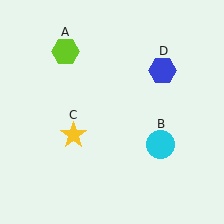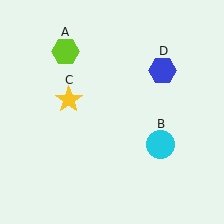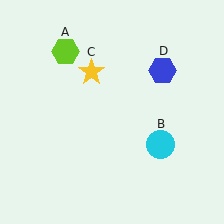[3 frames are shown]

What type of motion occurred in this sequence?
The yellow star (object C) rotated clockwise around the center of the scene.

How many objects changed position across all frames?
1 object changed position: yellow star (object C).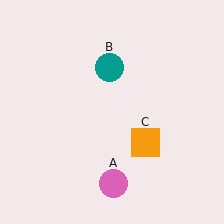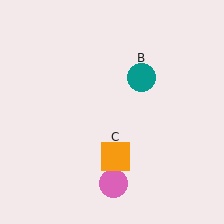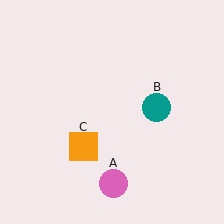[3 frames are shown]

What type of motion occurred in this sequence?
The teal circle (object B), orange square (object C) rotated clockwise around the center of the scene.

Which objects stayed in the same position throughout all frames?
Pink circle (object A) remained stationary.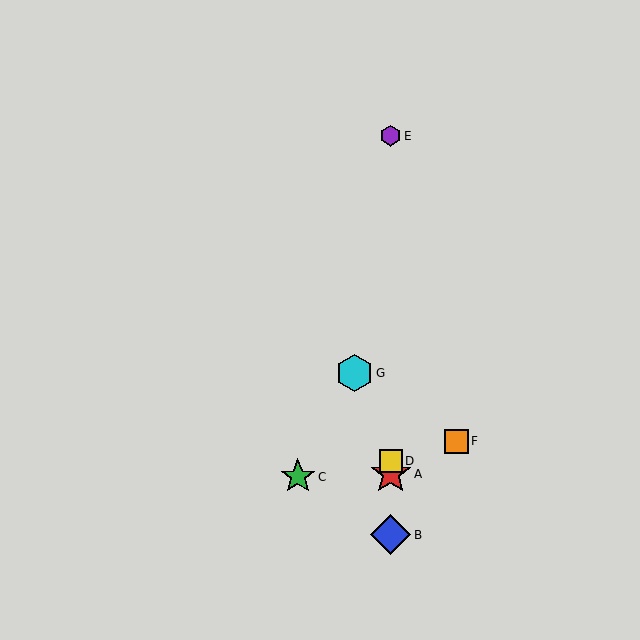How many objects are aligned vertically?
4 objects (A, B, D, E) are aligned vertically.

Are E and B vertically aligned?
Yes, both are at x≈391.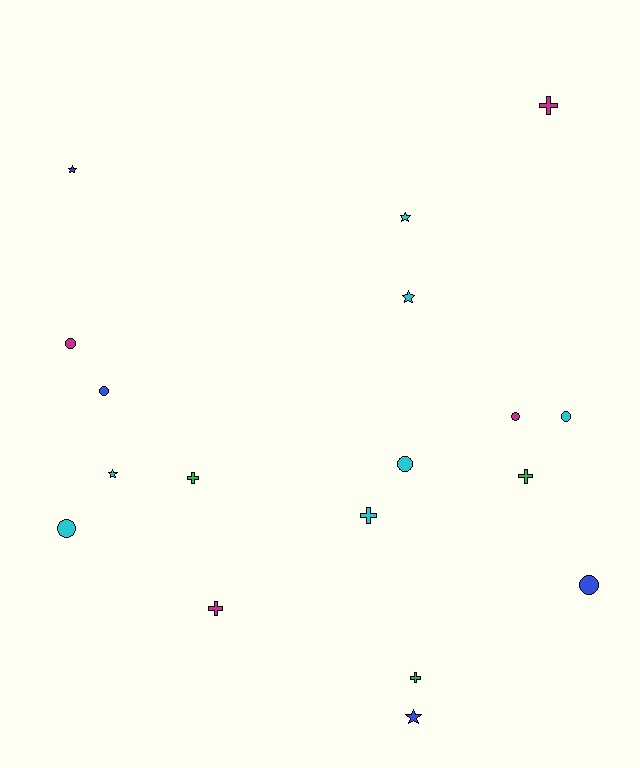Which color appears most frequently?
Cyan, with 7 objects.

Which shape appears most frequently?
Circle, with 7 objects.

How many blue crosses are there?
There are no blue crosses.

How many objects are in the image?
There are 18 objects.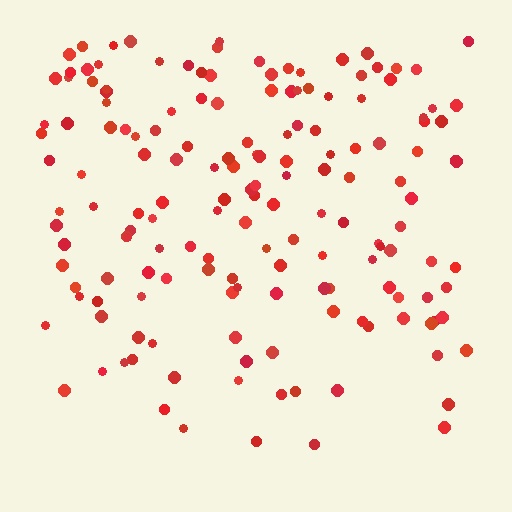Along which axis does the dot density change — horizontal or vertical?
Vertical.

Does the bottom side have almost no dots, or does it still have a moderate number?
Still a moderate number, just noticeably fewer than the top.